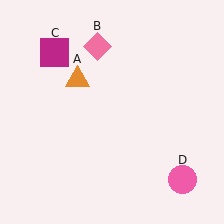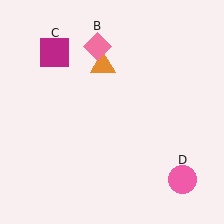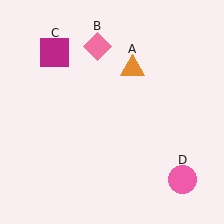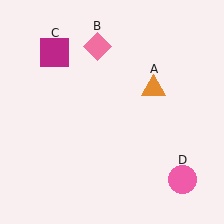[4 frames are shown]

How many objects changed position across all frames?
1 object changed position: orange triangle (object A).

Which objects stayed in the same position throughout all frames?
Pink diamond (object B) and magenta square (object C) and pink circle (object D) remained stationary.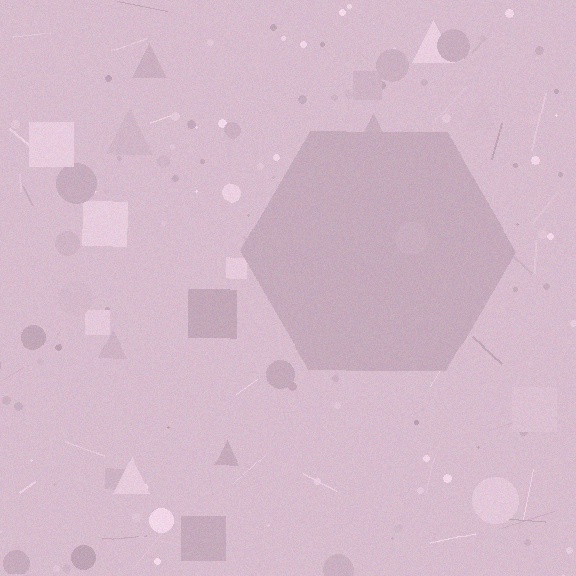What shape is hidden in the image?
A hexagon is hidden in the image.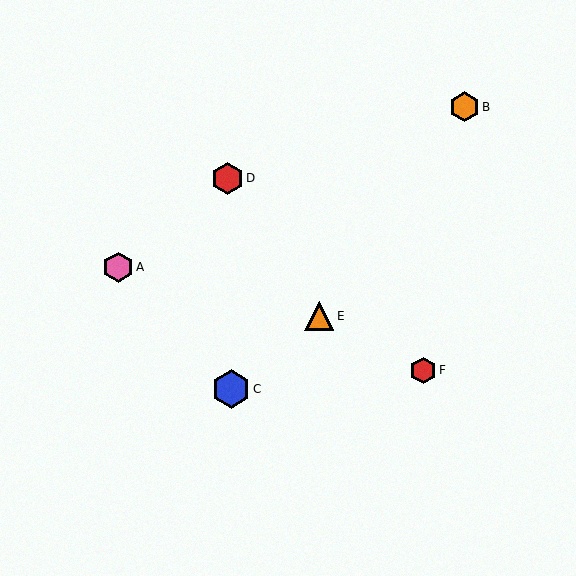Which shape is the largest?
The blue hexagon (labeled C) is the largest.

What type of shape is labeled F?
Shape F is a red hexagon.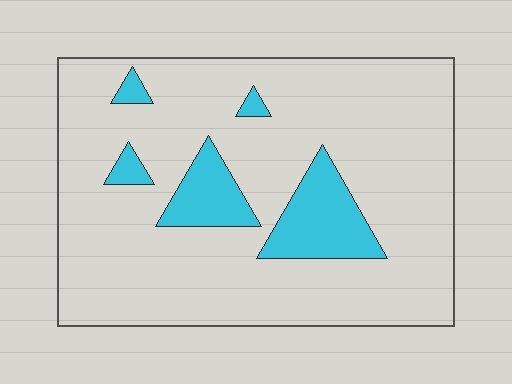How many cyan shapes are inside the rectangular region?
5.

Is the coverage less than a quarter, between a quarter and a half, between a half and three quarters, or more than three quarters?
Less than a quarter.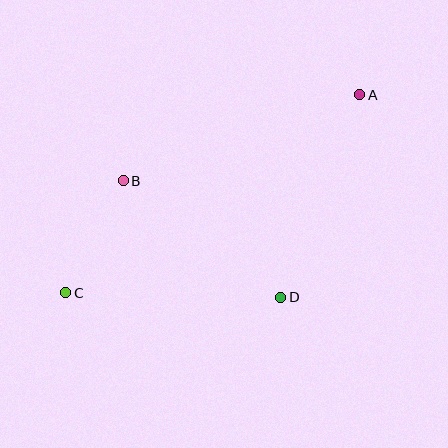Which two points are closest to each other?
Points B and C are closest to each other.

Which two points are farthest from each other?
Points A and C are farthest from each other.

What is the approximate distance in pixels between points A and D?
The distance between A and D is approximately 217 pixels.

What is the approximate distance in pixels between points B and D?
The distance between B and D is approximately 196 pixels.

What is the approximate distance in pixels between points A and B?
The distance between A and B is approximately 251 pixels.